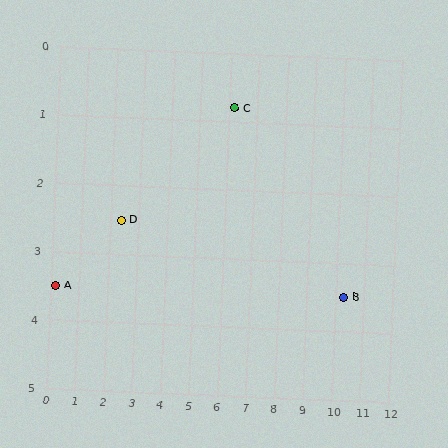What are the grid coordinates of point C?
Point C is at approximately (6.2, 0.8).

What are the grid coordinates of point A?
Point A is at approximately (0.2, 3.5).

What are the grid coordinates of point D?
Point D is at approximately (2.4, 2.5).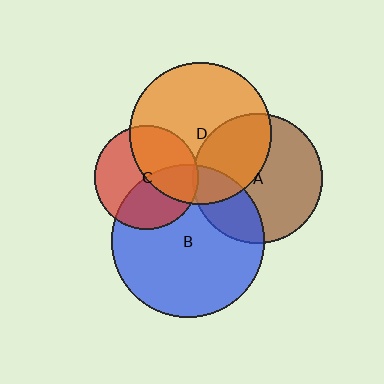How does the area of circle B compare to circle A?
Approximately 1.4 times.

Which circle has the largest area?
Circle B (blue).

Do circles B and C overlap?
Yes.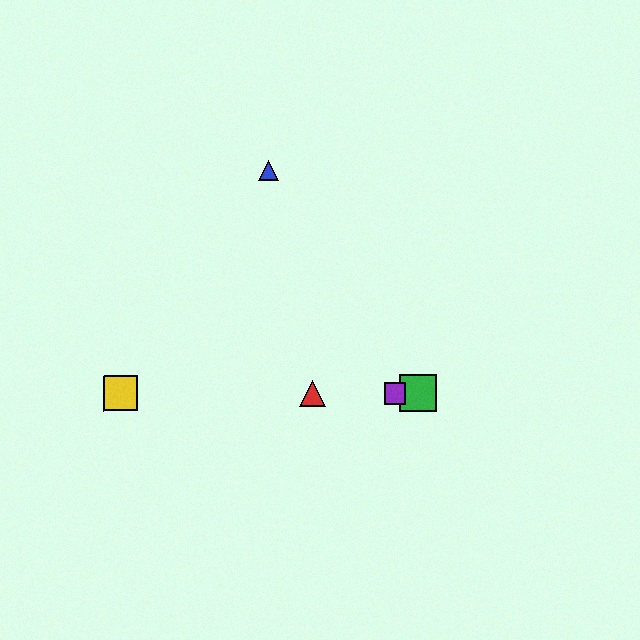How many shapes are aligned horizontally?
4 shapes (the red triangle, the green square, the yellow square, the purple square) are aligned horizontally.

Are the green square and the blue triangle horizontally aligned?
No, the green square is at y≈393 and the blue triangle is at y≈171.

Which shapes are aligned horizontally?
The red triangle, the green square, the yellow square, the purple square are aligned horizontally.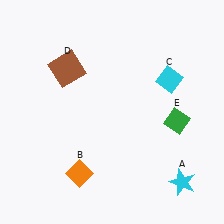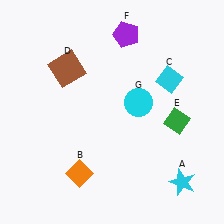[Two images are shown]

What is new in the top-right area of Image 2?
A cyan circle (G) was added in the top-right area of Image 2.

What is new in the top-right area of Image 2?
A purple pentagon (F) was added in the top-right area of Image 2.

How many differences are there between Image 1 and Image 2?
There are 2 differences between the two images.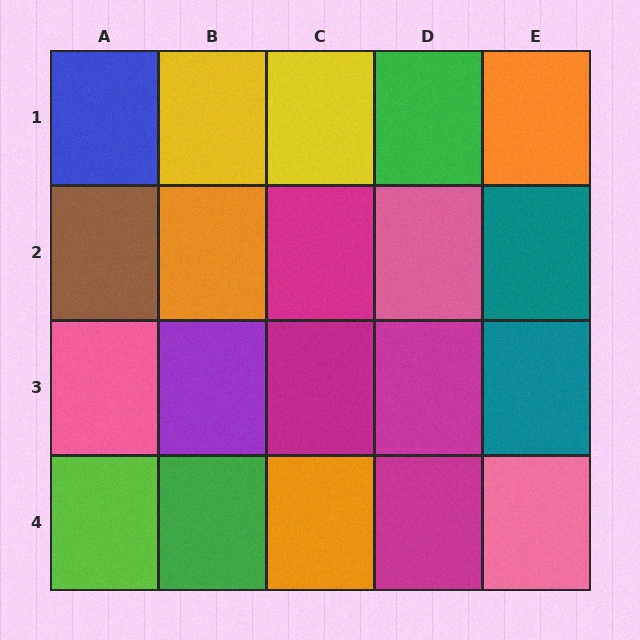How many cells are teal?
2 cells are teal.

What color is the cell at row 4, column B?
Green.